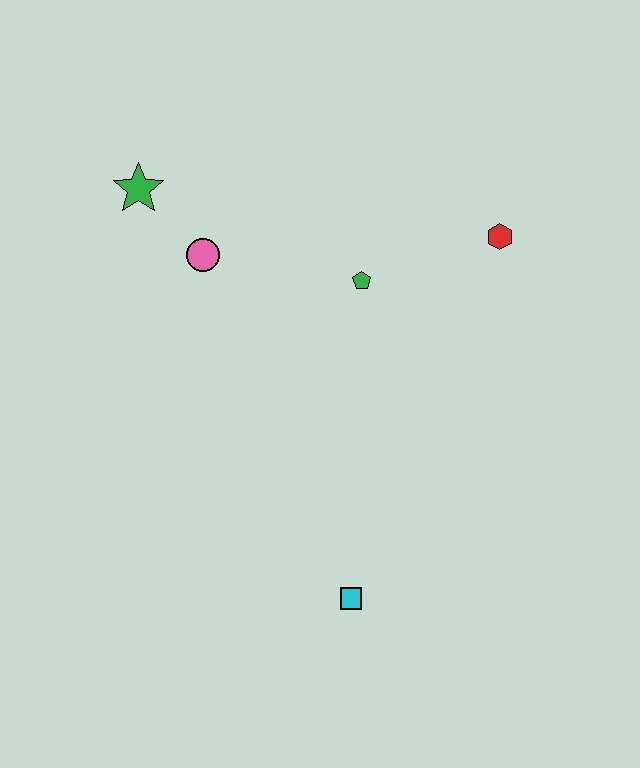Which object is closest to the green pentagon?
The red hexagon is closest to the green pentagon.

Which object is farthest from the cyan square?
The green star is farthest from the cyan square.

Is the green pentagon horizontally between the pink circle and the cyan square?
No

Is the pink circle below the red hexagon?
Yes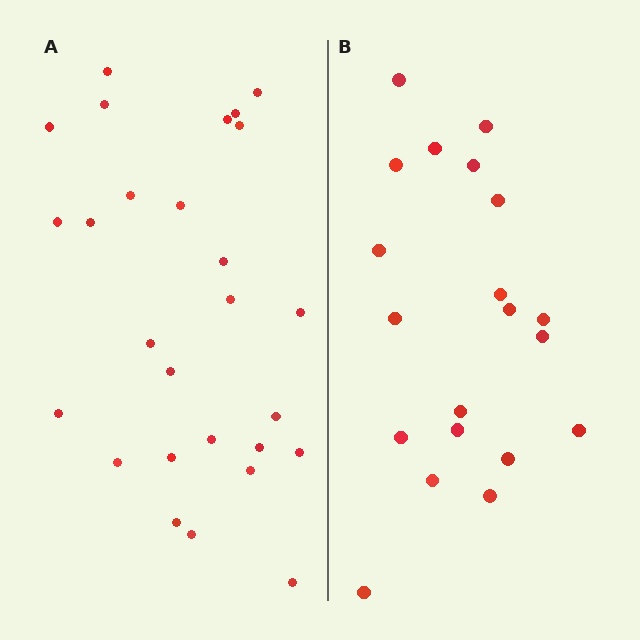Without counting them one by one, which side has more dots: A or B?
Region A (the left region) has more dots.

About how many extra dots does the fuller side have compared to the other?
Region A has roughly 8 or so more dots than region B.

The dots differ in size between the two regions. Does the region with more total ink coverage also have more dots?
No. Region B has more total ink coverage because its dots are larger, but region A actually contains more individual dots. Total area can be misleading — the number of items is what matters here.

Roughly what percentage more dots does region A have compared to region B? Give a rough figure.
About 35% more.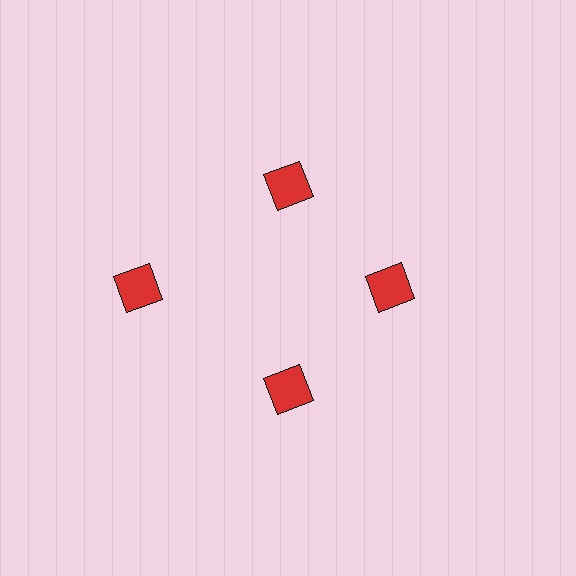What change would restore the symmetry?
The symmetry would be restored by moving it inward, back onto the ring so that all 4 squares sit at equal angles and equal distance from the center.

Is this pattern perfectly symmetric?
No. The 4 red squares are arranged in a ring, but one element near the 9 o'clock position is pushed outward from the center, breaking the 4-fold rotational symmetry.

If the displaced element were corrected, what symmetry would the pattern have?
It would have 4-fold rotational symmetry — the pattern would map onto itself every 90 degrees.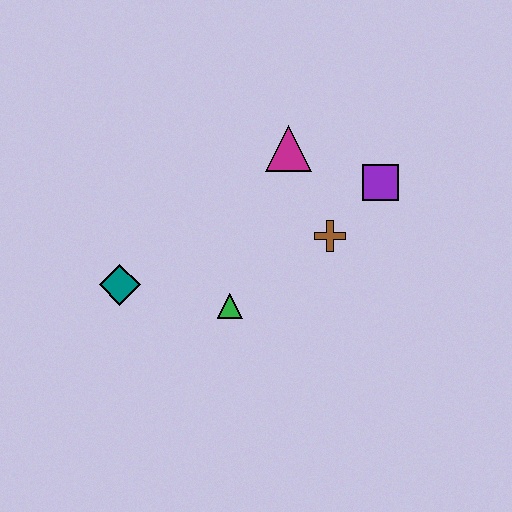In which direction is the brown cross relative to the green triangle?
The brown cross is to the right of the green triangle.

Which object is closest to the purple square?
The brown cross is closest to the purple square.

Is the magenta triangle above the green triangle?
Yes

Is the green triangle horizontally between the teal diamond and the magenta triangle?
Yes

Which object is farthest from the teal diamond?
The purple square is farthest from the teal diamond.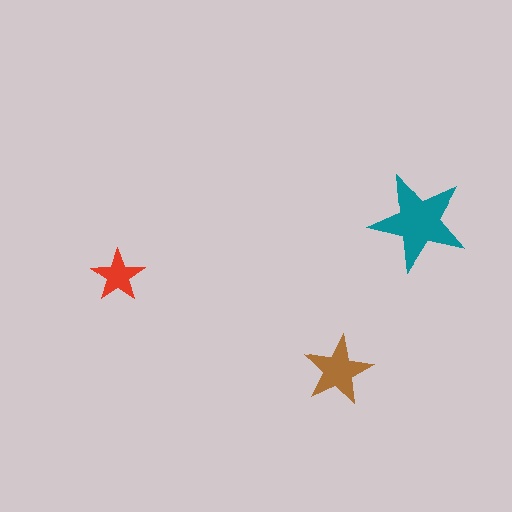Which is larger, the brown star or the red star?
The brown one.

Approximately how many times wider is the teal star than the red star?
About 2 times wider.